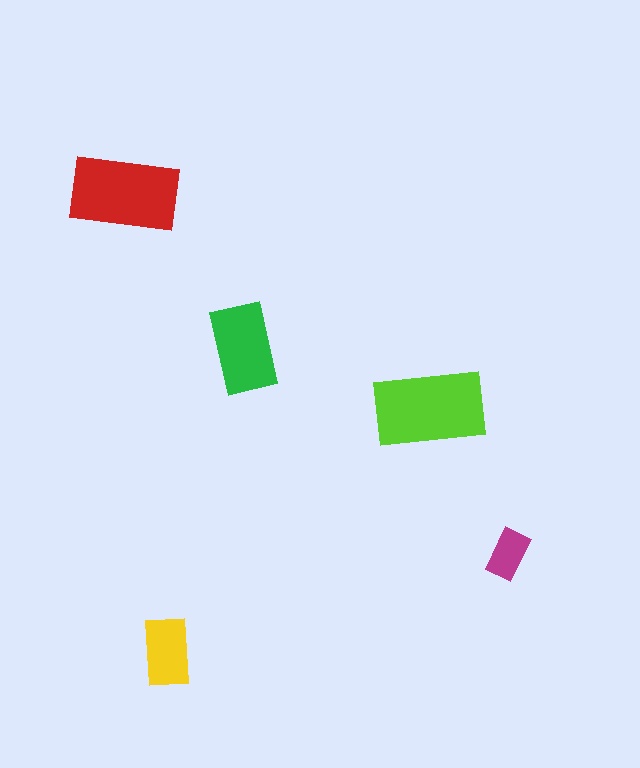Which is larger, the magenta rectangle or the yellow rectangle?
The yellow one.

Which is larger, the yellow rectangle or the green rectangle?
The green one.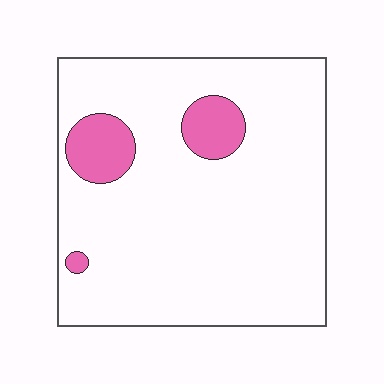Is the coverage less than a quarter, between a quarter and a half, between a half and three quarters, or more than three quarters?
Less than a quarter.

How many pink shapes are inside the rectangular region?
3.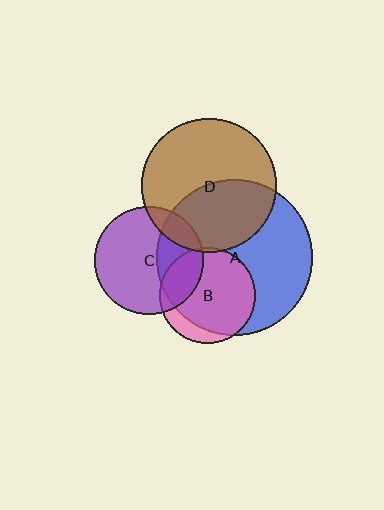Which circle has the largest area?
Circle A (blue).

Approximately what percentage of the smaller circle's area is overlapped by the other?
Approximately 40%.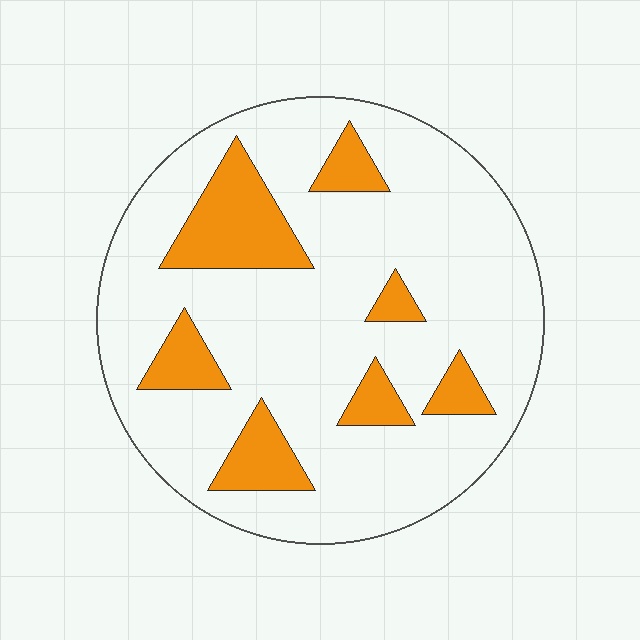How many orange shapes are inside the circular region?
7.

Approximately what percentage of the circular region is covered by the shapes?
Approximately 20%.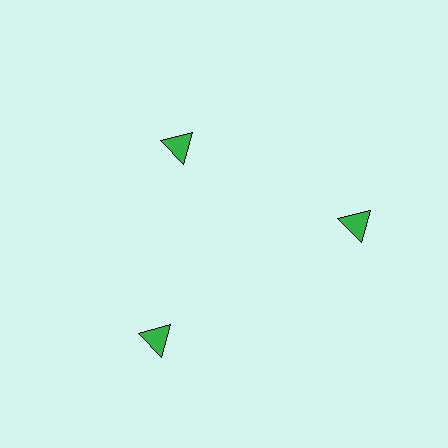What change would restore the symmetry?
The symmetry would be restored by moving it outward, back onto the ring so that all 3 triangles sit at equal angles and equal distance from the center.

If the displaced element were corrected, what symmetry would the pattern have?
It would have 3-fold rotational symmetry — the pattern would map onto itself every 120 degrees.